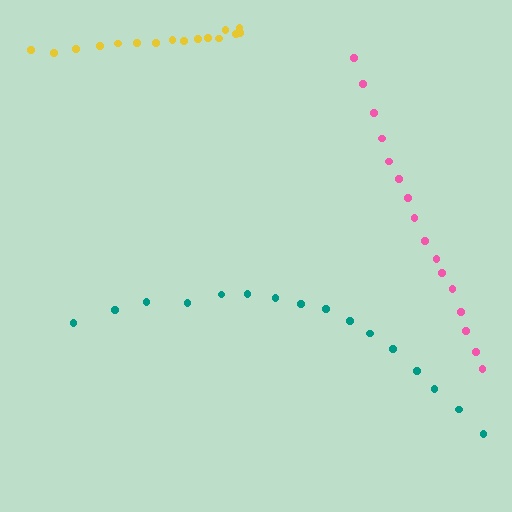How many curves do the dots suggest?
There are 3 distinct paths.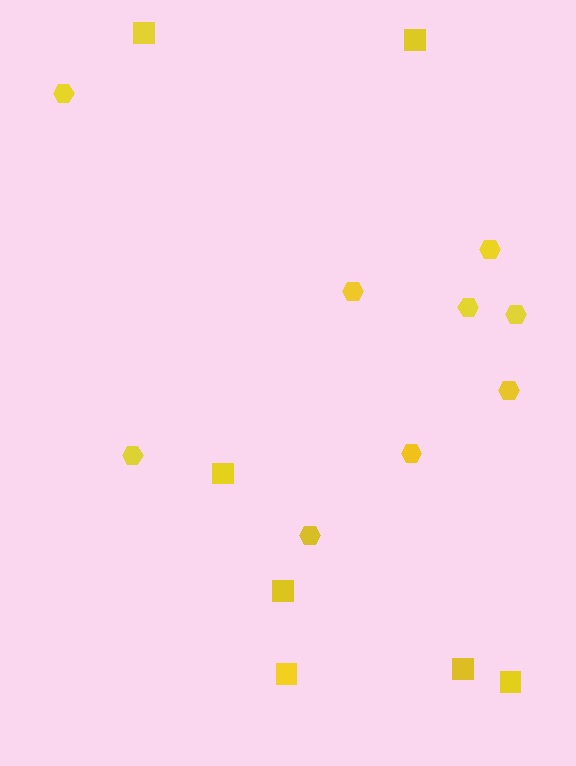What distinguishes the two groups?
There are 2 groups: one group of squares (7) and one group of hexagons (9).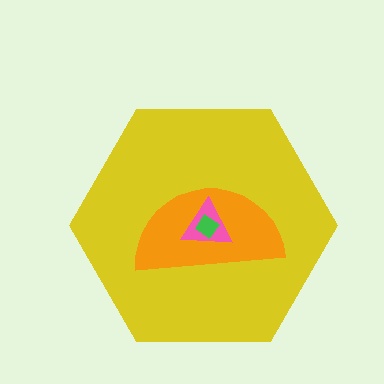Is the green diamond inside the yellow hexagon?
Yes.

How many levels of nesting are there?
4.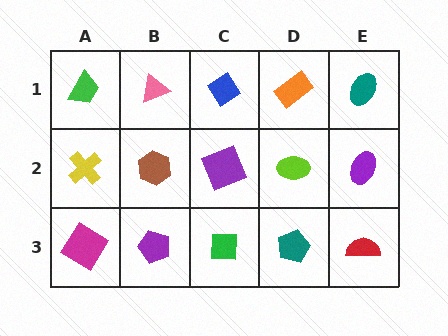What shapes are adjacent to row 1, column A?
A yellow cross (row 2, column A), a pink triangle (row 1, column B).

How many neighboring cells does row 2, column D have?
4.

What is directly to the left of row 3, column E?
A teal pentagon.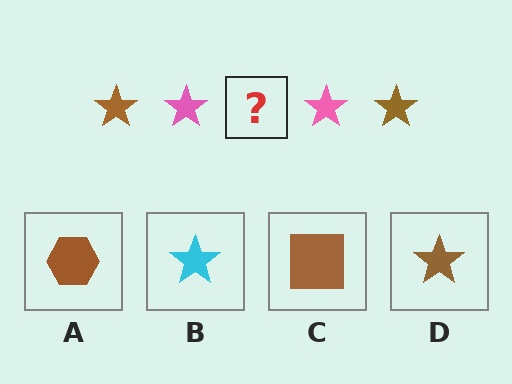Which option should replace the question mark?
Option D.